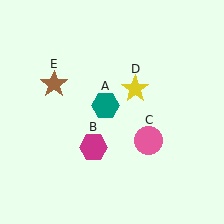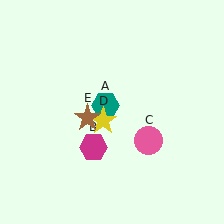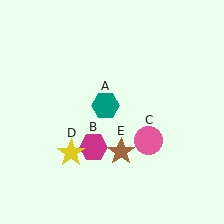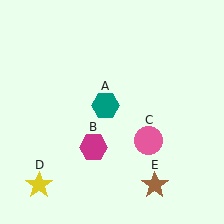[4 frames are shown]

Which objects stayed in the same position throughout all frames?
Teal hexagon (object A) and magenta hexagon (object B) and pink circle (object C) remained stationary.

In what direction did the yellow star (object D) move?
The yellow star (object D) moved down and to the left.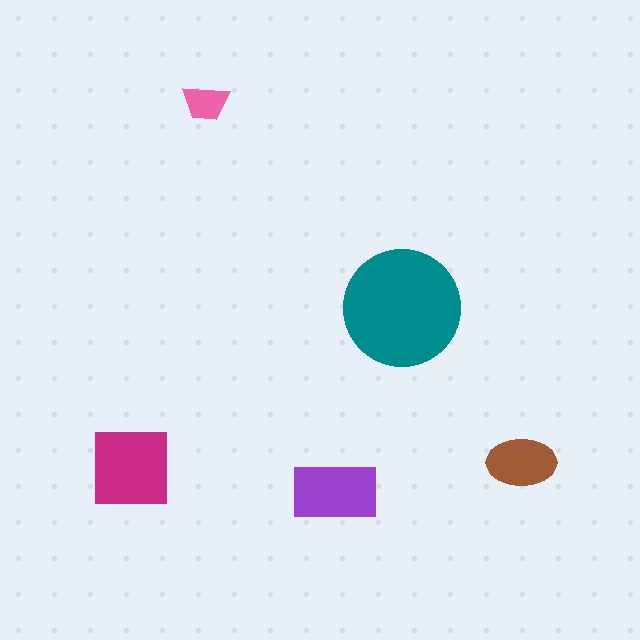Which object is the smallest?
The pink trapezoid.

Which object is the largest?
The teal circle.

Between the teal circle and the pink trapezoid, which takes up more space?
The teal circle.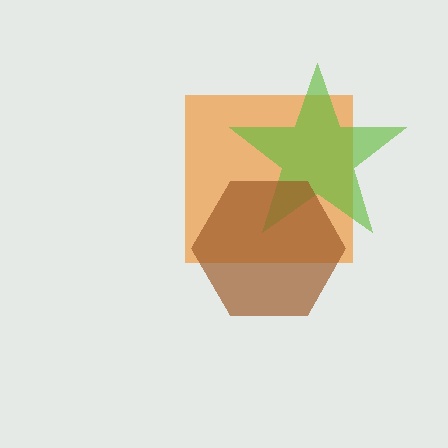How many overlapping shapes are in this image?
There are 3 overlapping shapes in the image.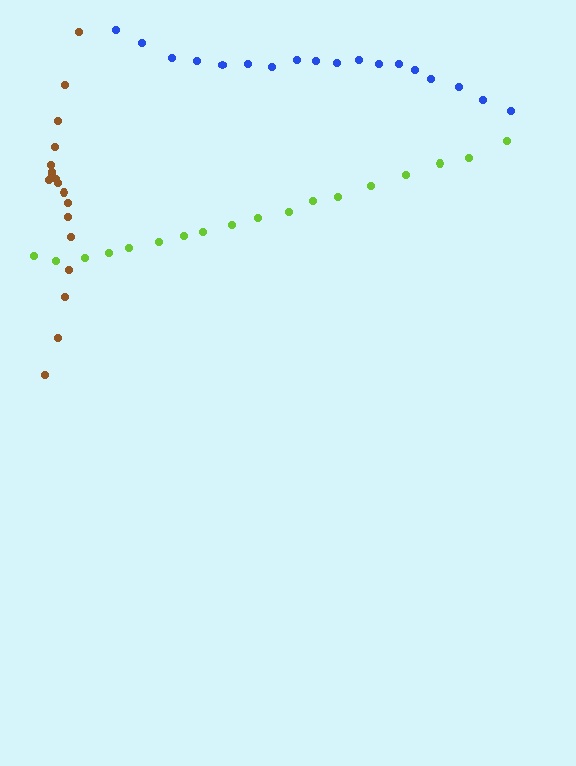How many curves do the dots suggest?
There are 3 distinct paths.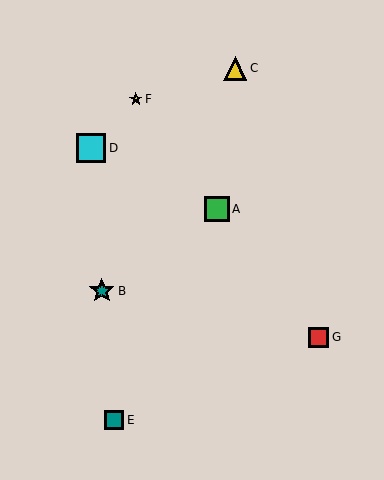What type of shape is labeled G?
Shape G is a red square.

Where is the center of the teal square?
The center of the teal square is at (114, 420).